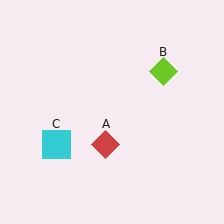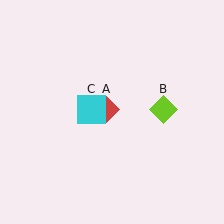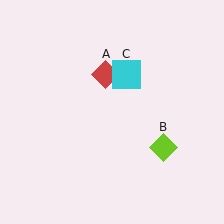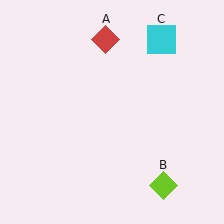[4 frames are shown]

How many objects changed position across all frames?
3 objects changed position: red diamond (object A), lime diamond (object B), cyan square (object C).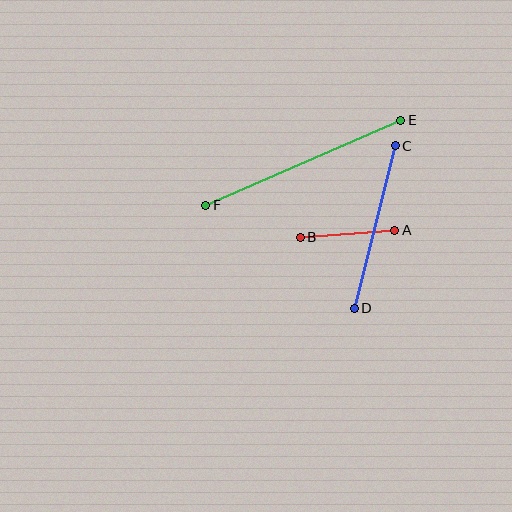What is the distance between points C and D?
The distance is approximately 168 pixels.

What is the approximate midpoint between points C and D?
The midpoint is at approximately (375, 227) pixels.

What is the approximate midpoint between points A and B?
The midpoint is at approximately (348, 234) pixels.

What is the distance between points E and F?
The distance is approximately 213 pixels.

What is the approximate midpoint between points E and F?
The midpoint is at approximately (303, 163) pixels.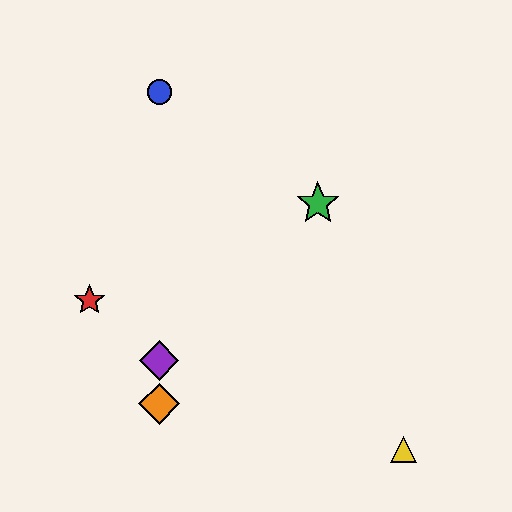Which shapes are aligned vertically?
The blue circle, the purple diamond, the orange diamond are aligned vertically.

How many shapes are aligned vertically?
3 shapes (the blue circle, the purple diamond, the orange diamond) are aligned vertically.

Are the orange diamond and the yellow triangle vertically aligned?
No, the orange diamond is at x≈159 and the yellow triangle is at x≈403.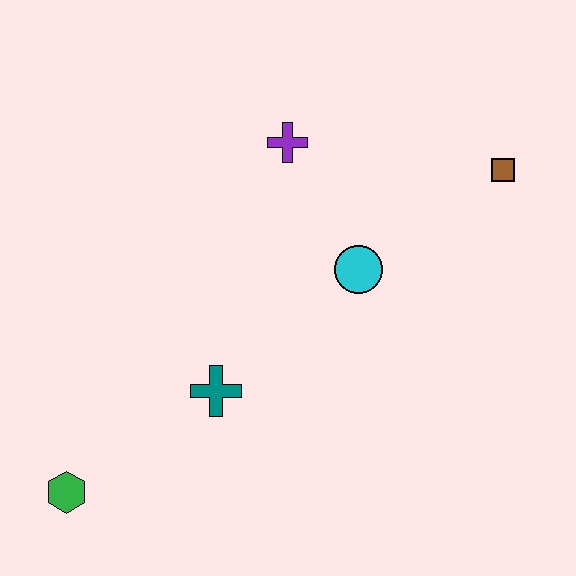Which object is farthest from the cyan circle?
The green hexagon is farthest from the cyan circle.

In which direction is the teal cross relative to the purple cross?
The teal cross is below the purple cross.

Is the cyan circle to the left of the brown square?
Yes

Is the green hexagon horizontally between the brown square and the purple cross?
No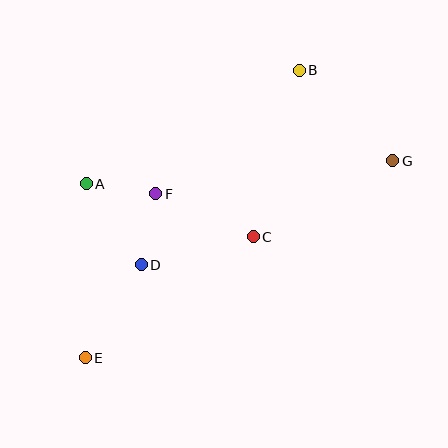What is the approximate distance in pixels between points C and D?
The distance between C and D is approximately 116 pixels.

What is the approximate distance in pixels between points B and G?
The distance between B and G is approximately 130 pixels.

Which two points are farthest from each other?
Points E and G are farthest from each other.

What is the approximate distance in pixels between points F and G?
The distance between F and G is approximately 239 pixels.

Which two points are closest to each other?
Points A and F are closest to each other.